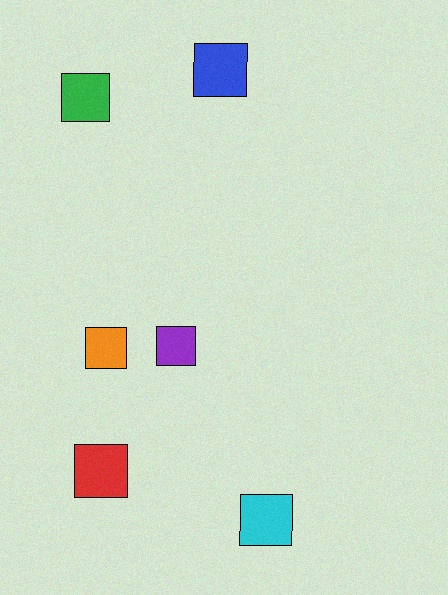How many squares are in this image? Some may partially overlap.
There are 6 squares.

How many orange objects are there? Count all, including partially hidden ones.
There is 1 orange object.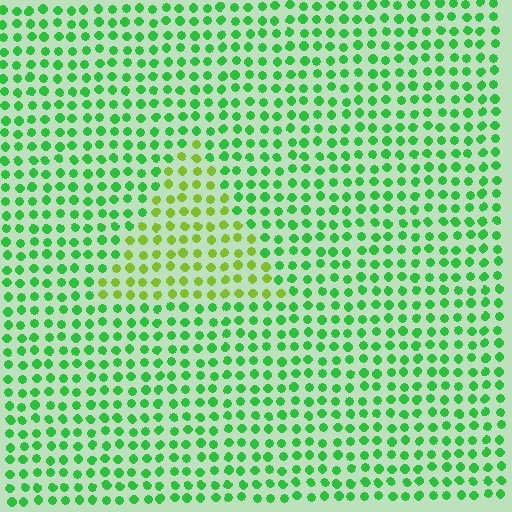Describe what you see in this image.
The image is filled with small green elements in a uniform arrangement. A triangle-shaped region is visible where the elements are tinted to a slightly different hue, forming a subtle color boundary.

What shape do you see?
I see a triangle.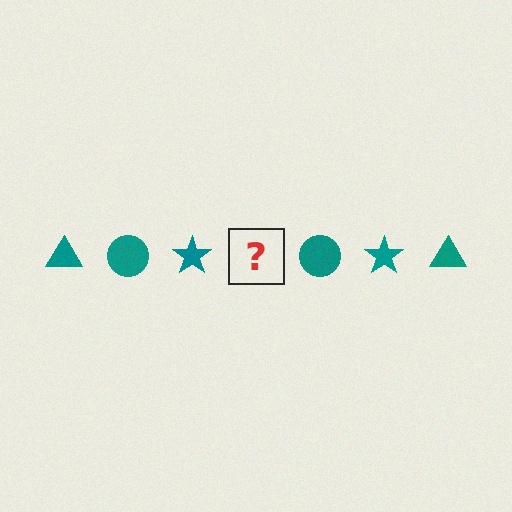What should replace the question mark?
The question mark should be replaced with a teal triangle.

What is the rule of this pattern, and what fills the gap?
The rule is that the pattern cycles through triangle, circle, star shapes in teal. The gap should be filled with a teal triangle.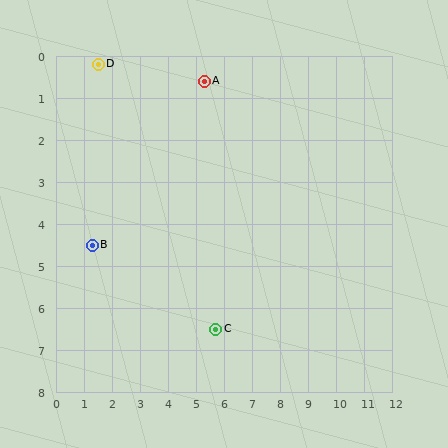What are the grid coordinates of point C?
Point C is at approximately (5.7, 6.5).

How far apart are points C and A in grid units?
Points C and A are about 5.9 grid units apart.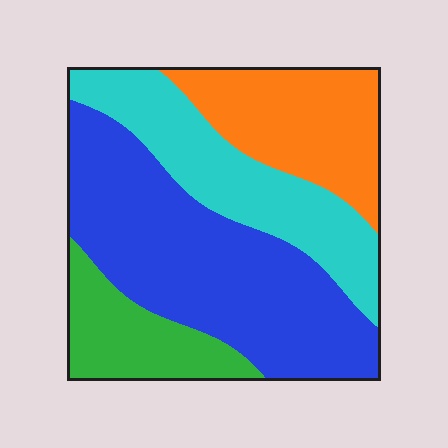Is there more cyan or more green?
Cyan.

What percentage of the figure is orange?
Orange takes up about one fifth (1/5) of the figure.